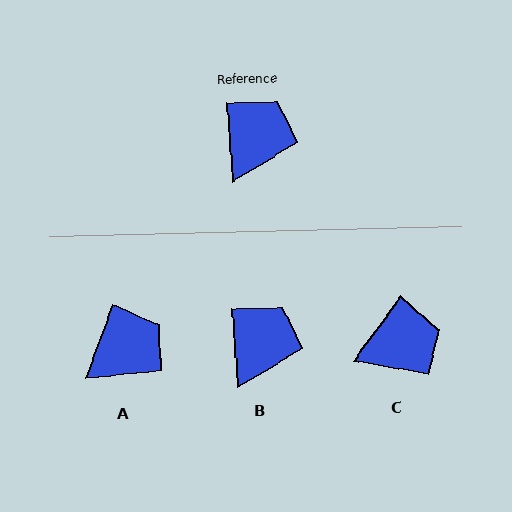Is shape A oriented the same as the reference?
No, it is off by about 25 degrees.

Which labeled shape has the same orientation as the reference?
B.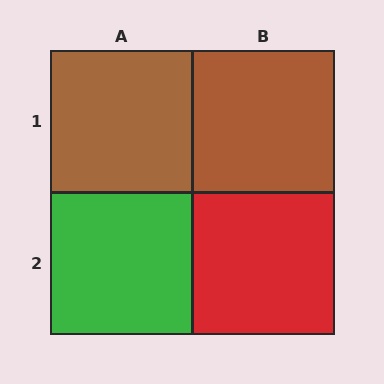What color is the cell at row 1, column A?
Brown.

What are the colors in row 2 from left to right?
Green, red.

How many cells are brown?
2 cells are brown.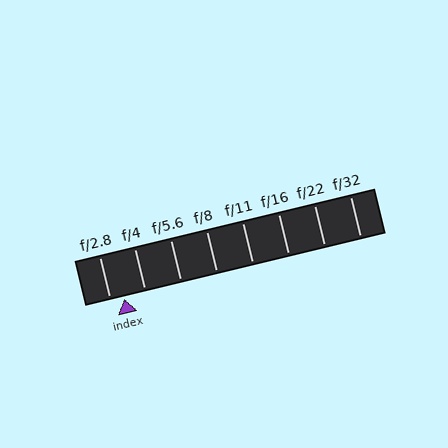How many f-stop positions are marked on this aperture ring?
There are 8 f-stop positions marked.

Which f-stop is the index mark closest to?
The index mark is closest to f/2.8.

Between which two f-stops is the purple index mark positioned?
The index mark is between f/2.8 and f/4.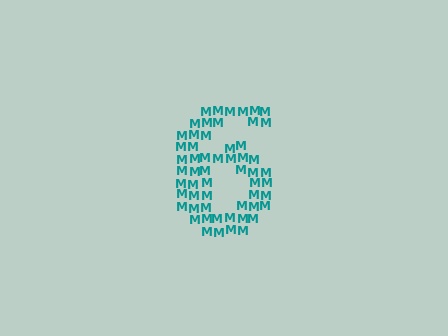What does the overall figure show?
The overall figure shows the digit 6.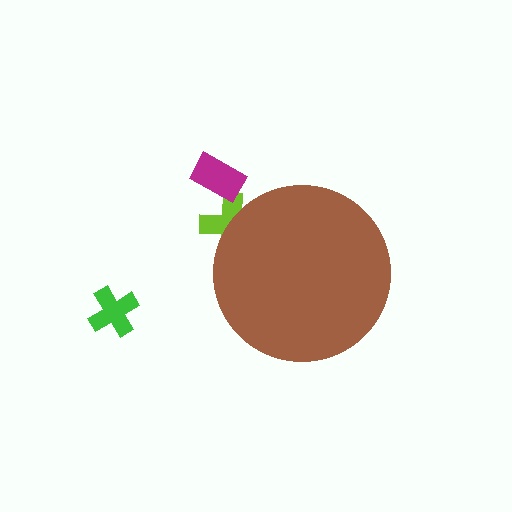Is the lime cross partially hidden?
Yes, the lime cross is partially hidden behind the brown circle.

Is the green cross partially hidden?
No, the green cross is fully visible.